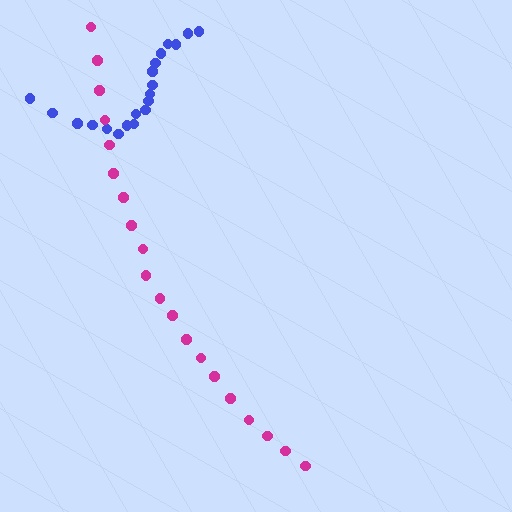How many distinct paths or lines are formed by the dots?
There are 2 distinct paths.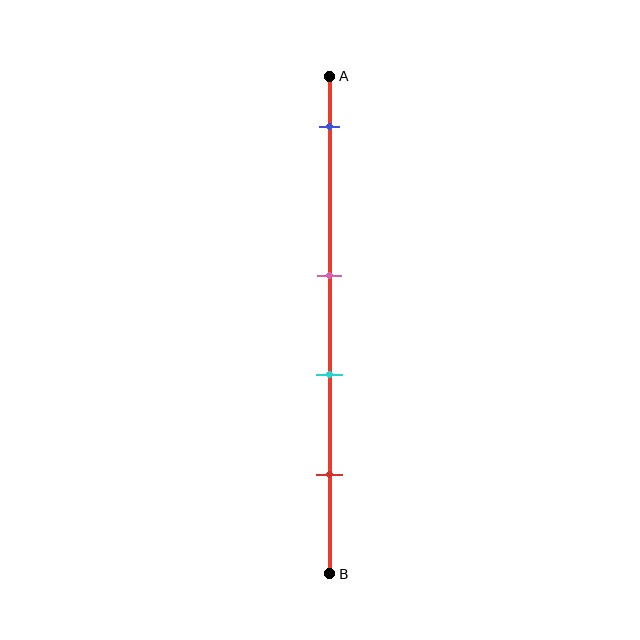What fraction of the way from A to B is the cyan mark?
The cyan mark is approximately 60% (0.6) of the way from A to B.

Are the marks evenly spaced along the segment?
No, the marks are not evenly spaced.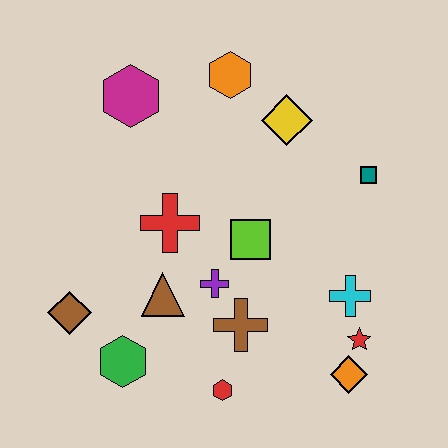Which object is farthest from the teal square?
The brown diamond is farthest from the teal square.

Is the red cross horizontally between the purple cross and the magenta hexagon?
Yes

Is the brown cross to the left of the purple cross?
No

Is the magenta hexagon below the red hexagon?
No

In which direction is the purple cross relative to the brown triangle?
The purple cross is to the right of the brown triangle.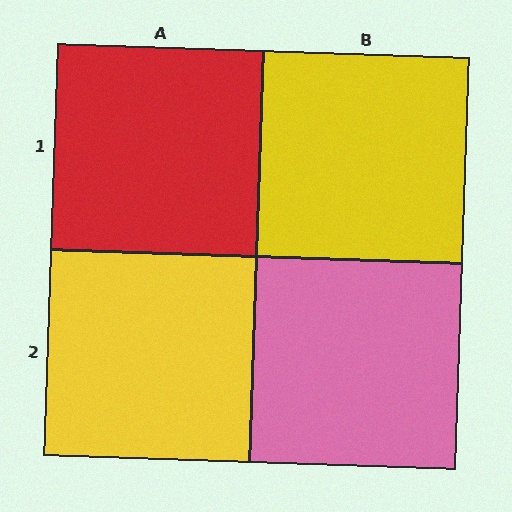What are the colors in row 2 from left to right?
Yellow, pink.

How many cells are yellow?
2 cells are yellow.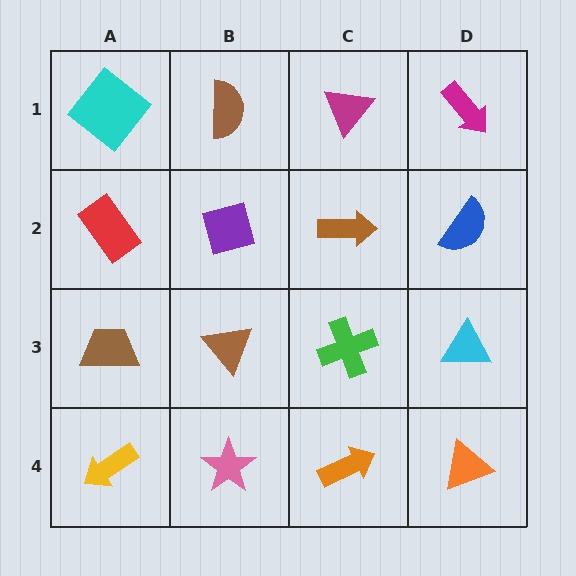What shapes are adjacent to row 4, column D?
A cyan triangle (row 3, column D), an orange arrow (row 4, column C).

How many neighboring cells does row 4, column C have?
3.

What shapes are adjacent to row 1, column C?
A brown arrow (row 2, column C), a brown semicircle (row 1, column B), a magenta arrow (row 1, column D).